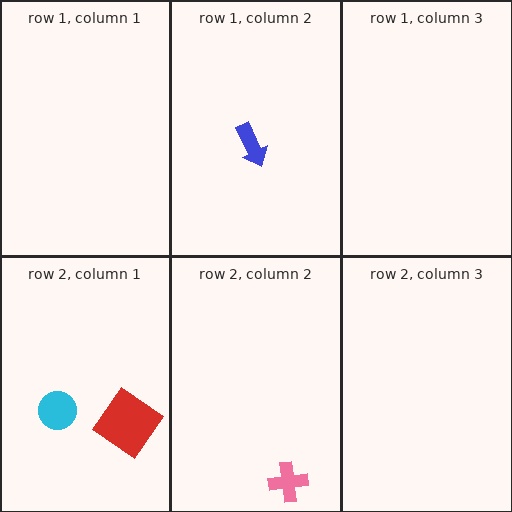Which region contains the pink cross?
The row 2, column 2 region.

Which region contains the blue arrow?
The row 1, column 2 region.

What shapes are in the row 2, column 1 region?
The cyan circle, the red diamond.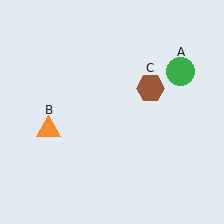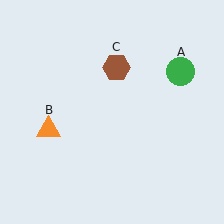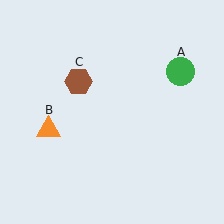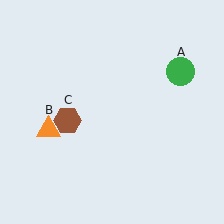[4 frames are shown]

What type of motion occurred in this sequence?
The brown hexagon (object C) rotated counterclockwise around the center of the scene.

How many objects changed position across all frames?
1 object changed position: brown hexagon (object C).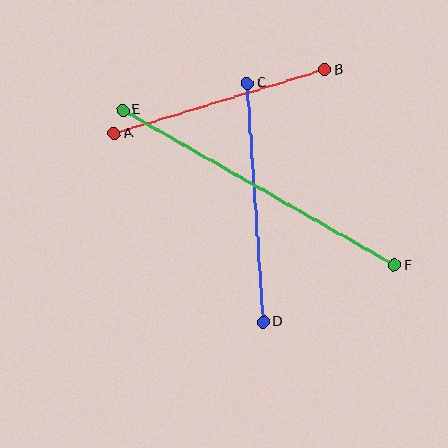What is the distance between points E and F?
The distance is approximately 313 pixels.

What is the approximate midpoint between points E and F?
The midpoint is at approximately (259, 188) pixels.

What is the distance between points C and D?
The distance is approximately 239 pixels.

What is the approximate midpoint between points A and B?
The midpoint is at approximately (220, 102) pixels.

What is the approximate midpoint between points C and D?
The midpoint is at approximately (255, 202) pixels.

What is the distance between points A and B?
The distance is approximately 220 pixels.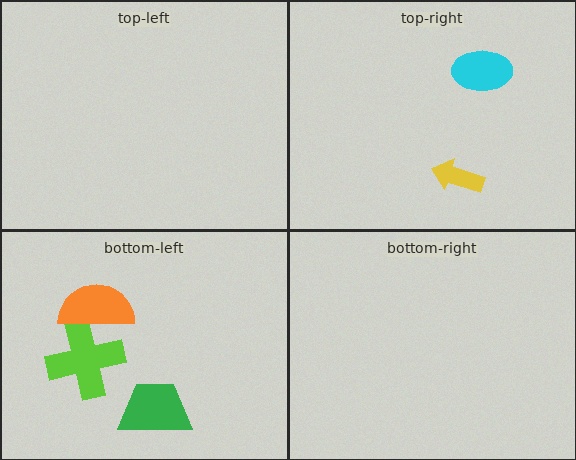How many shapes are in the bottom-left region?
3.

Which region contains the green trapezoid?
The bottom-left region.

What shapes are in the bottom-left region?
The lime cross, the green trapezoid, the orange semicircle.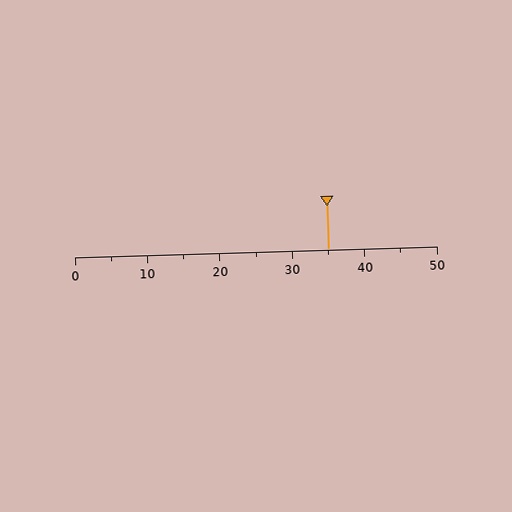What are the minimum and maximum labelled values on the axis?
The axis runs from 0 to 50.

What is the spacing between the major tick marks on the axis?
The major ticks are spaced 10 apart.